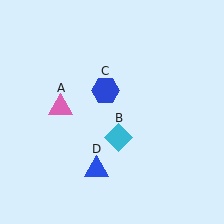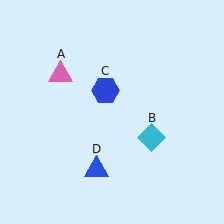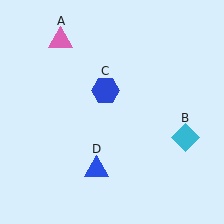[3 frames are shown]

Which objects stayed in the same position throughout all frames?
Blue hexagon (object C) and blue triangle (object D) remained stationary.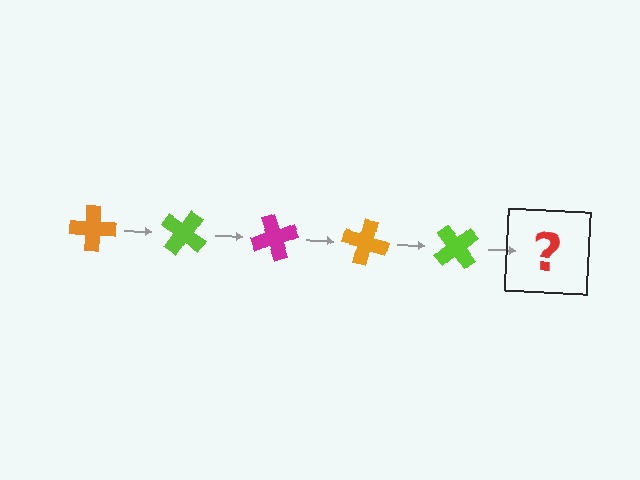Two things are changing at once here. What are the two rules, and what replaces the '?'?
The two rules are that it rotates 35 degrees each step and the color cycles through orange, lime, and magenta. The '?' should be a magenta cross, rotated 175 degrees from the start.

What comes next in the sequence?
The next element should be a magenta cross, rotated 175 degrees from the start.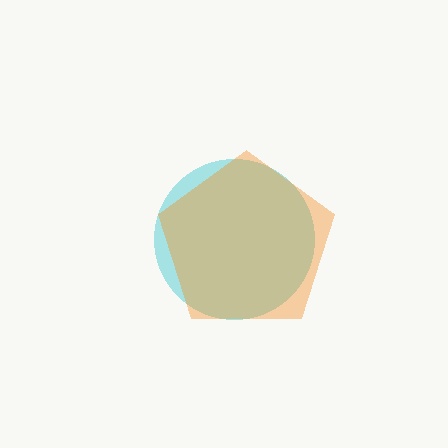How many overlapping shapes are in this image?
There are 2 overlapping shapes in the image.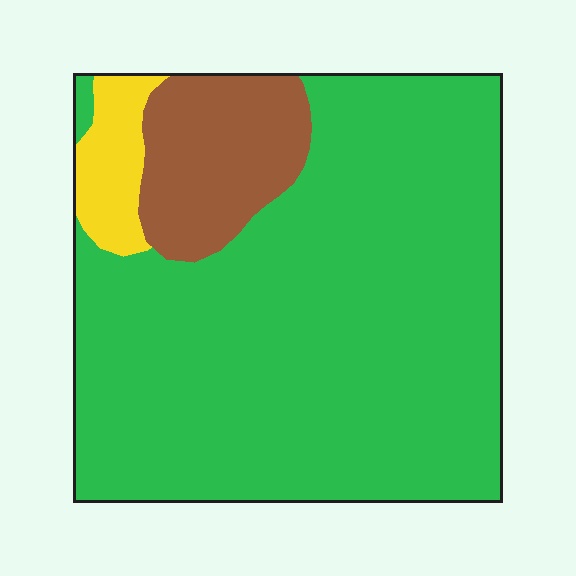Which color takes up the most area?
Green, at roughly 80%.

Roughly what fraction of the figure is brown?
Brown takes up less than a sixth of the figure.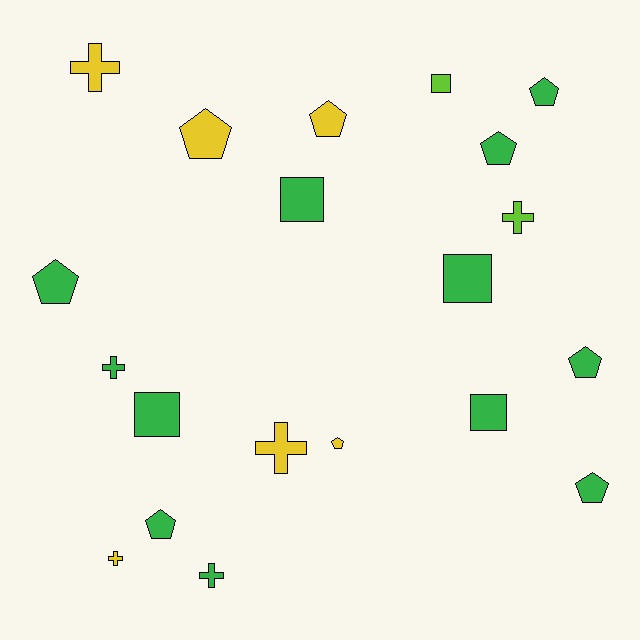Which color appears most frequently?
Green, with 12 objects.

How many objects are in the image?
There are 20 objects.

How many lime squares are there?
There is 1 lime square.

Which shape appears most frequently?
Pentagon, with 9 objects.